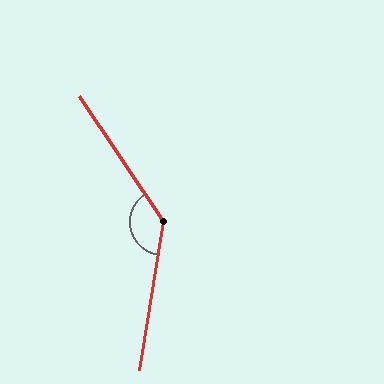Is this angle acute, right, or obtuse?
It is obtuse.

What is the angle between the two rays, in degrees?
Approximately 137 degrees.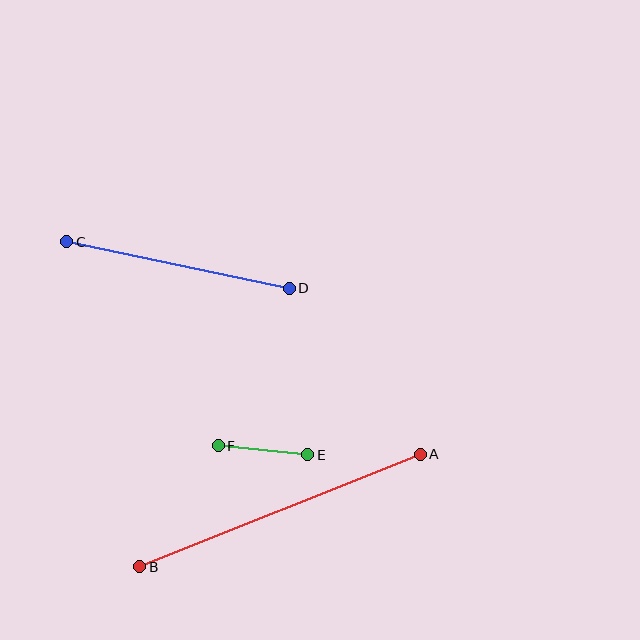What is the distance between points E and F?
The distance is approximately 90 pixels.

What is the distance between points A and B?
The distance is approximately 302 pixels.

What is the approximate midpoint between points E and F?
The midpoint is at approximately (263, 450) pixels.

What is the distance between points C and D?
The distance is approximately 227 pixels.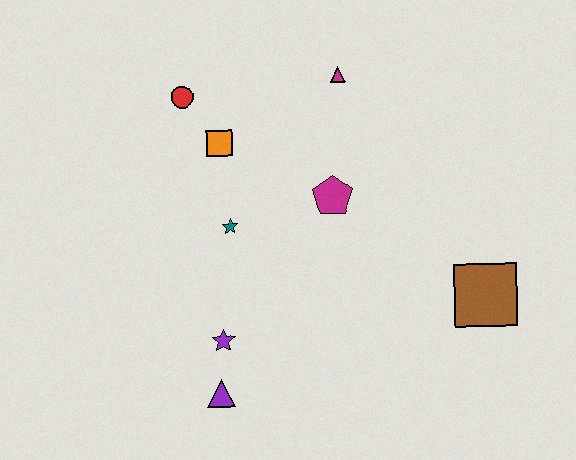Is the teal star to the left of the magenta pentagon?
Yes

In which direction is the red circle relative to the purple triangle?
The red circle is above the purple triangle.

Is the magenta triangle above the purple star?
Yes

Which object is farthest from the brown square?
The red circle is farthest from the brown square.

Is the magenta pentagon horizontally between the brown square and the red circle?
Yes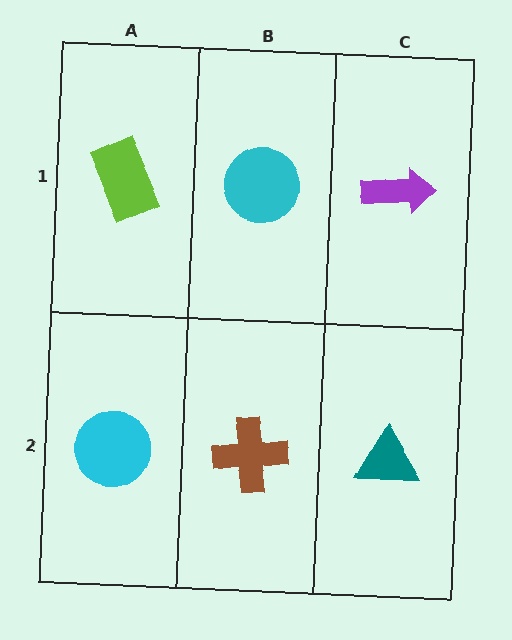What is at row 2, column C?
A teal triangle.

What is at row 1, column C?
A purple arrow.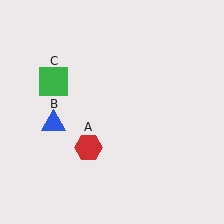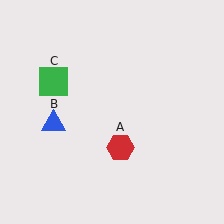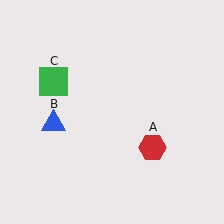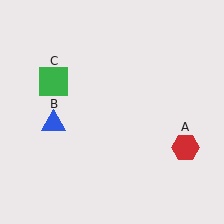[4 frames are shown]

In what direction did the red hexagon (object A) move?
The red hexagon (object A) moved right.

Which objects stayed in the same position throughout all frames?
Blue triangle (object B) and green square (object C) remained stationary.